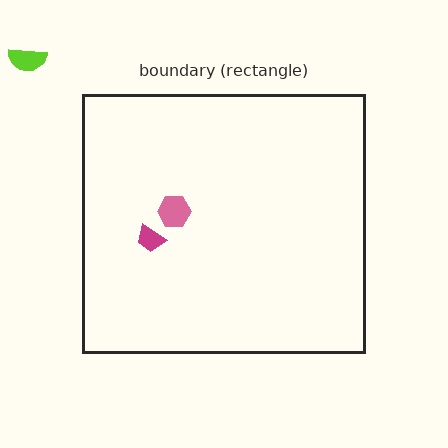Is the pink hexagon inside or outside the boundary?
Inside.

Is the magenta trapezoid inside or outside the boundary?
Inside.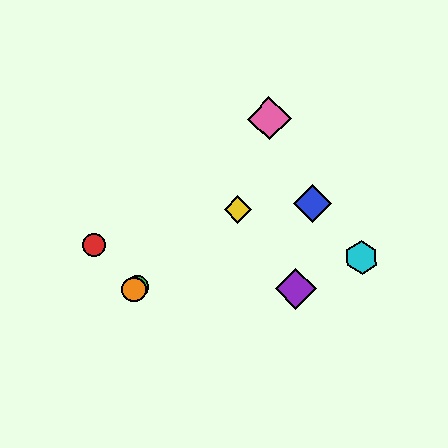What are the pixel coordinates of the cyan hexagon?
The cyan hexagon is at (362, 258).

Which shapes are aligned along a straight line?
The green circle, the yellow diamond, the orange circle are aligned along a straight line.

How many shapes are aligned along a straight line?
3 shapes (the green circle, the yellow diamond, the orange circle) are aligned along a straight line.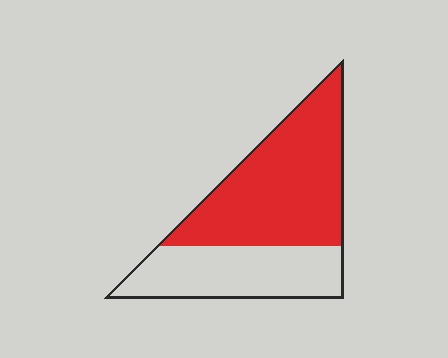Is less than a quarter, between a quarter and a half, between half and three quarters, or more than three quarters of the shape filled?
Between half and three quarters.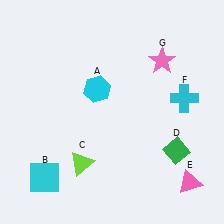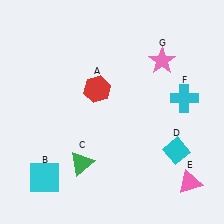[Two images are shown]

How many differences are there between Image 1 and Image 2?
There are 3 differences between the two images.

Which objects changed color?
A changed from cyan to red. C changed from lime to green. D changed from green to cyan.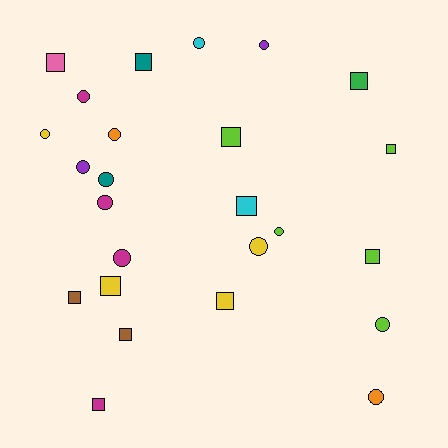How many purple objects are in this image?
There are 2 purple objects.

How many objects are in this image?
There are 25 objects.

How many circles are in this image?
There are 13 circles.